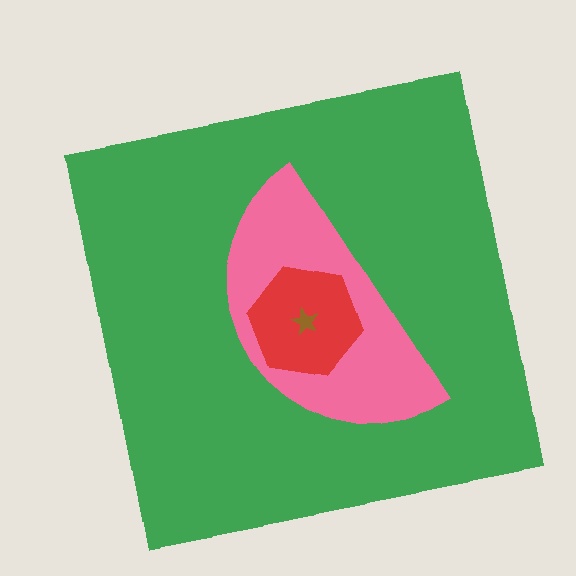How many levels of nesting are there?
4.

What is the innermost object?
The brown star.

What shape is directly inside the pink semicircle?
The red hexagon.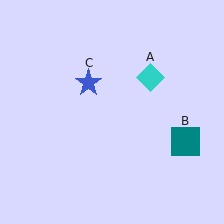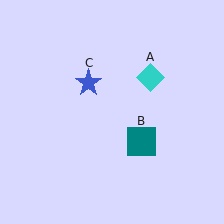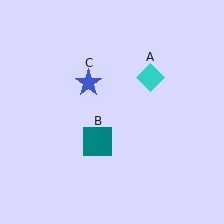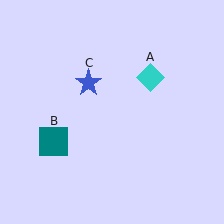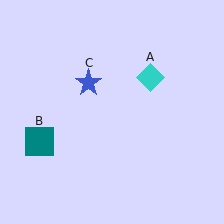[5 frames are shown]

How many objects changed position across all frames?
1 object changed position: teal square (object B).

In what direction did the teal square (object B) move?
The teal square (object B) moved left.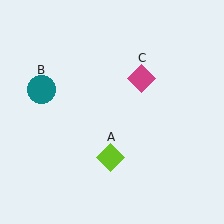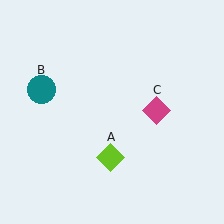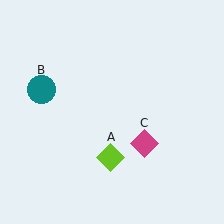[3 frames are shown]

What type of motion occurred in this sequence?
The magenta diamond (object C) rotated clockwise around the center of the scene.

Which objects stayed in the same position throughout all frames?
Lime diamond (object A) and teal circle (object B) remained stationary.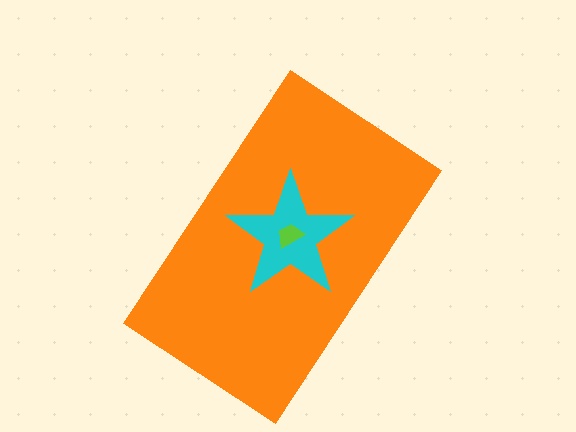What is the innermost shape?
The lime trapezoid.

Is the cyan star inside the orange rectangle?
Yes.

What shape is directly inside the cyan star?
The lime trapezoid.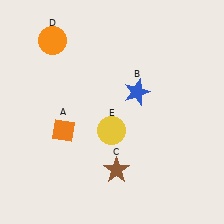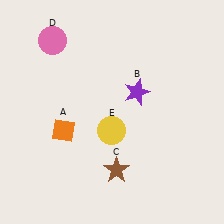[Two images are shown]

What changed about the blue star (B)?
In Image 1, B is blue. In Image 2, it changed to purple.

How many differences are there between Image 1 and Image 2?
There are 2 differences between the two images.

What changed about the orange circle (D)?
In Image 1, D is orange. In Image 2, it changed to pink.